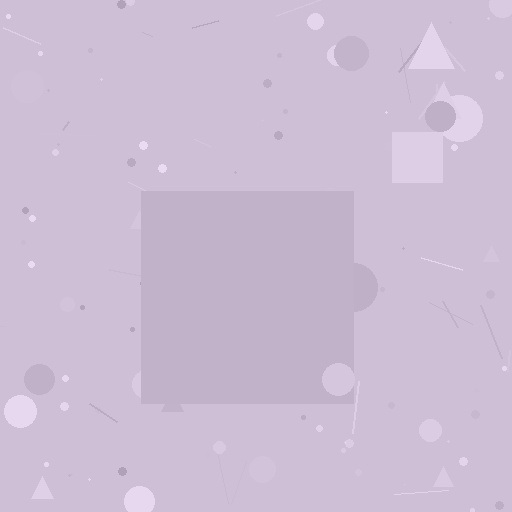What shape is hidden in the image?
A square is hidden in the image.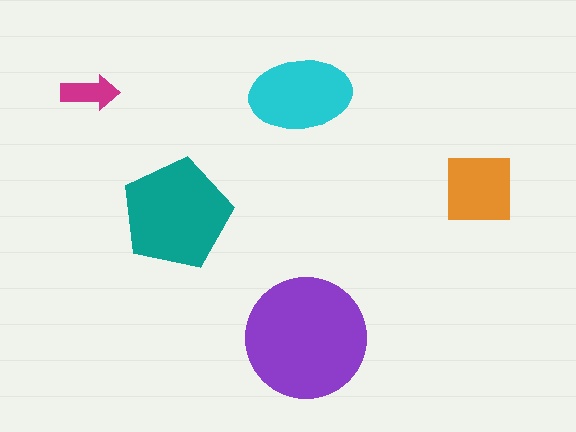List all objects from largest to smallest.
The purple circle, the teal pentagon, the cyan ellipse, the orange square, the magenta arrow.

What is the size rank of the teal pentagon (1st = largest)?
2nd.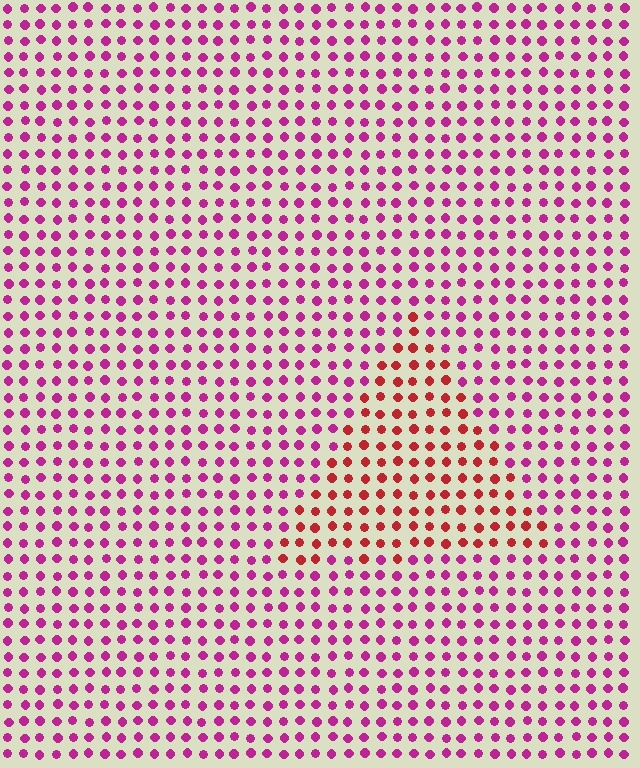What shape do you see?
I see a triangle.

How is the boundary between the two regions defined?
The boundary is defined purely by a slight shift in hue (about 41 degrees). Spacing, size, and orientation are identical on both sides.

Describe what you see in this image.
The image is filled with small magenta elements in a uniform arrangement. A triangle-shaped region is visible where the elements are tinted to a slightly different hue, forming a subtle color boundary.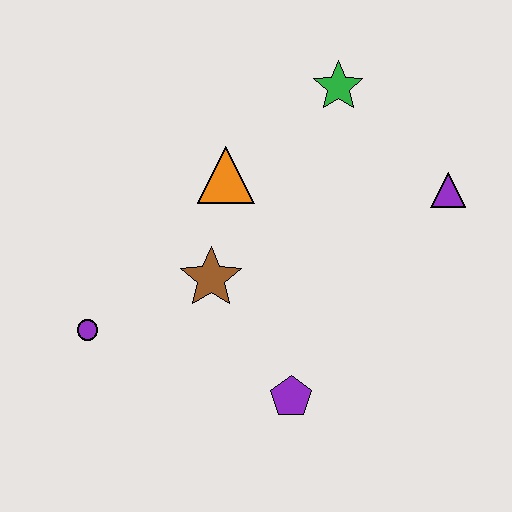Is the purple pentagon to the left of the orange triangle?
No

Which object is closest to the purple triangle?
The green star is closest to the purple triangle.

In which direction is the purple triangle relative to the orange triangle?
The purple triangle is to the right of the orange triangle.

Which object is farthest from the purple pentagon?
The green star is farthest from the purple pentagon.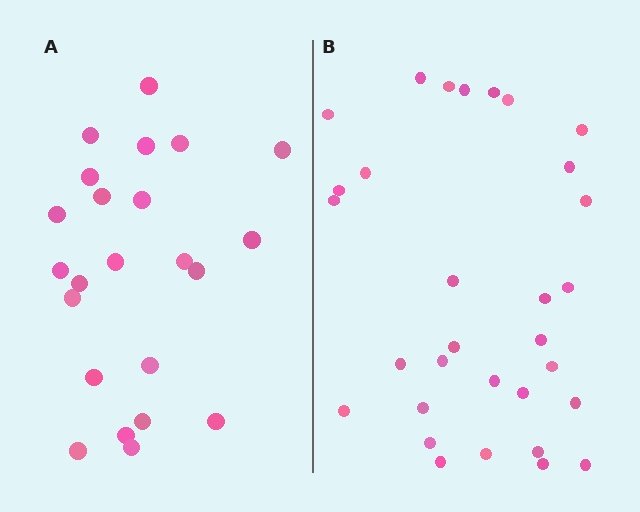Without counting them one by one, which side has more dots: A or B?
Region B (the right region) has more dots.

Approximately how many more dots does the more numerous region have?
Region B has roughly 8 or so more dots than region A.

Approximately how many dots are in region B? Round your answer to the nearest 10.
About 30 dots. (The exact count is 31, which rounds to 30.)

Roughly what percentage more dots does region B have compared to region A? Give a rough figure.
About 35% more.